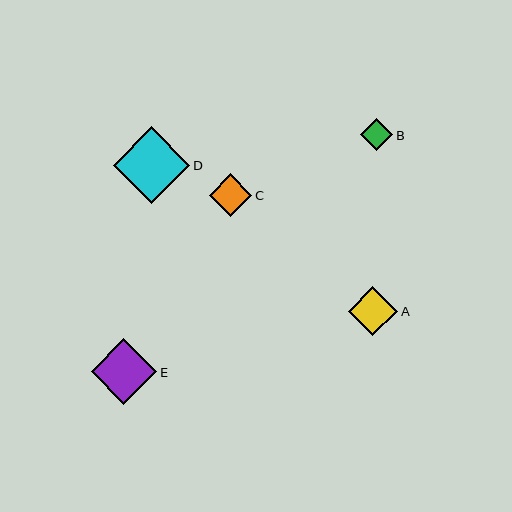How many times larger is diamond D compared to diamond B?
Diamond D is approximately 2.4 times the size of diamond B.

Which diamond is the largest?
Diamond D is the largest with a size of approximately 76 pixels.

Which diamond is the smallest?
Diamond B is the smallest with a size of approximately 32 pixels.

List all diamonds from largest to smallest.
From largest to smallest: D, E, A, C, B.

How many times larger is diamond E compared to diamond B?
Diamond E is approximately 2.0 times the size of diamond B.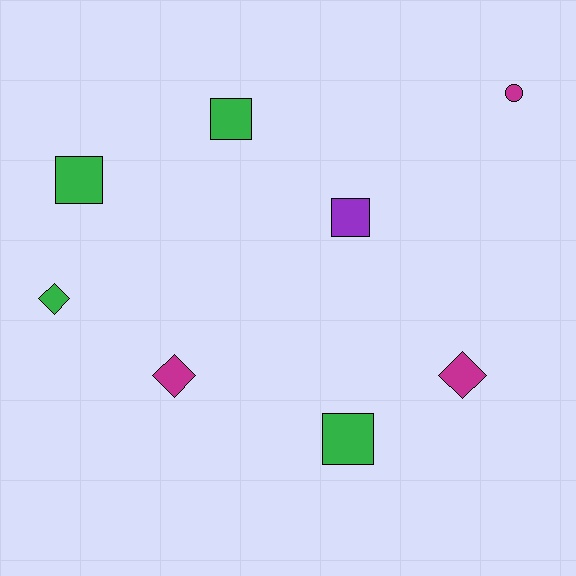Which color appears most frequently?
Green, with 4 objects.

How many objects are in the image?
There are 8 objects.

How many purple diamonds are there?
There are no purple diamonds.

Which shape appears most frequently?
Square, with 4 objects.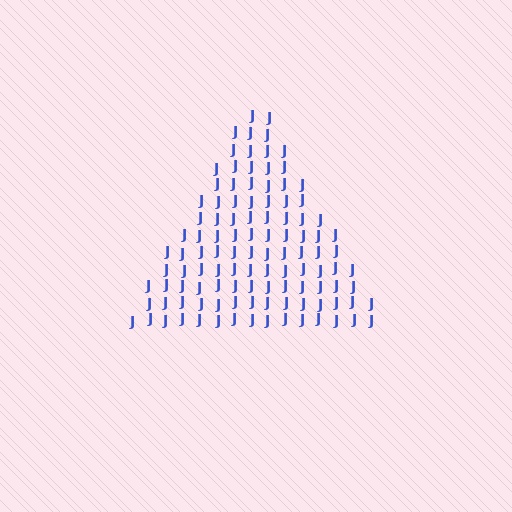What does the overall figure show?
The overall figure shows a triangle.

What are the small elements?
The small elements are letter J's.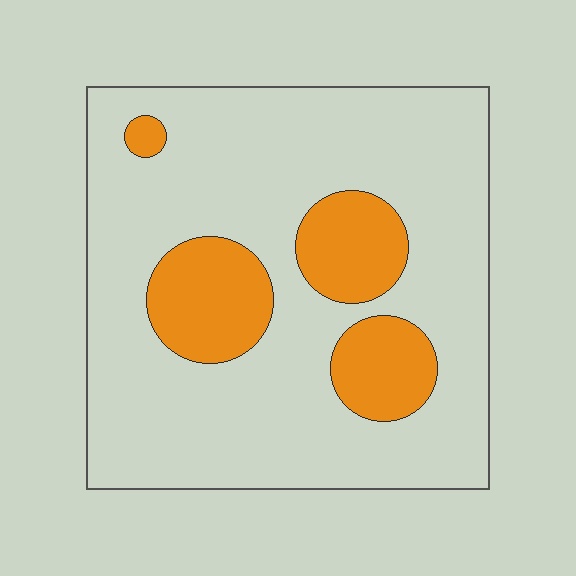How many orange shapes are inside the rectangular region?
4.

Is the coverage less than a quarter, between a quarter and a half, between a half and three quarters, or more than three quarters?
Less than a quarter.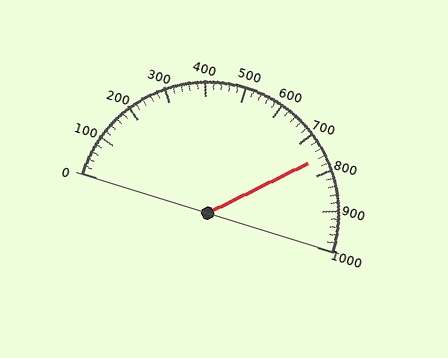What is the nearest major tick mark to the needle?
The nearest major tick mark is 800.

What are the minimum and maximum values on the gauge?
The gauge ranges from 0 to 1000.